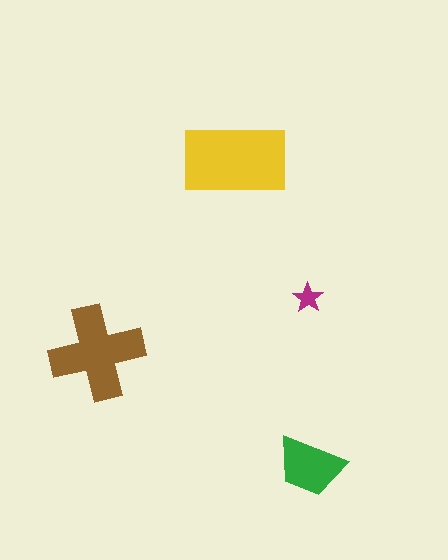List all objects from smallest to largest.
The magenta star, the green trapezoid, the brown cross, the yellow rectangle.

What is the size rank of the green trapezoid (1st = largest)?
3rd.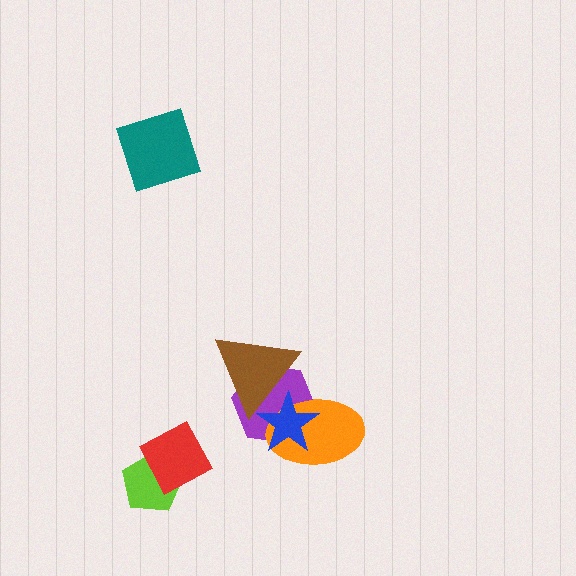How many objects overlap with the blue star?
3 objects overlap with the blue star.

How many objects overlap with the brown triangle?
3 objects overlap with the brown triangle.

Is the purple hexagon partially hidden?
Yes, it is partially covered by another shape.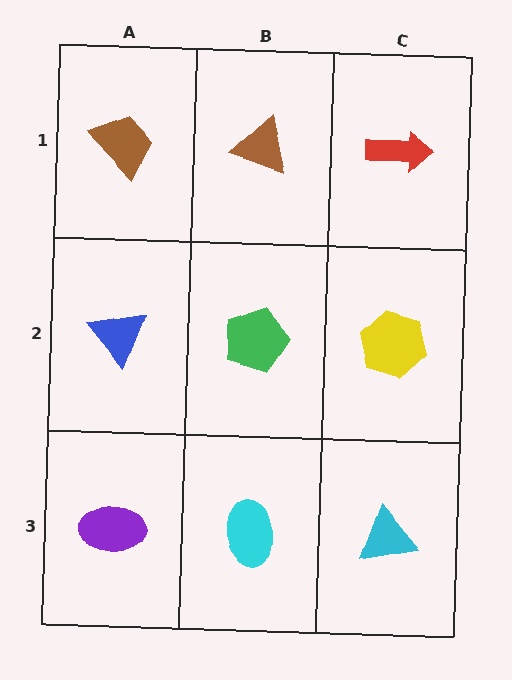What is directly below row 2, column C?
A cyan triangle.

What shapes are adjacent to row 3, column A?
A blue triangle (row 2, column A), a cyan ellipse (row 3, column B).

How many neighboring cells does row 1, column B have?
3.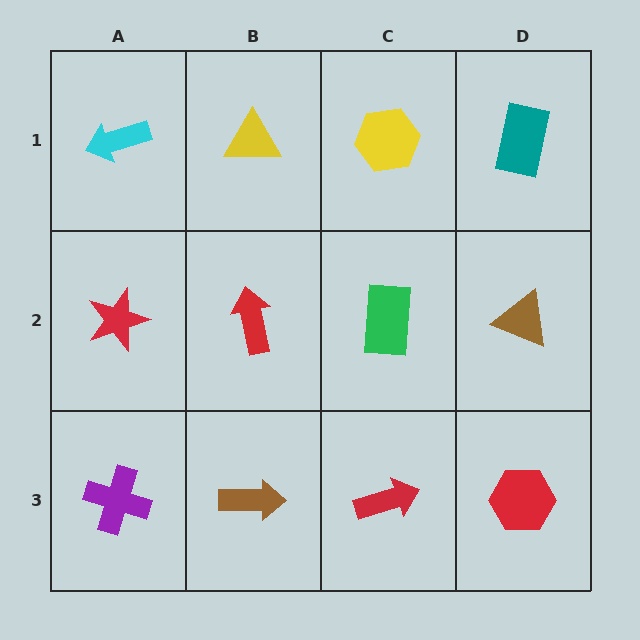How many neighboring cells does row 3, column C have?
3.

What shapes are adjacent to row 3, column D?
A brown triangle (row 2, column D), a red arrow (row 3, column C).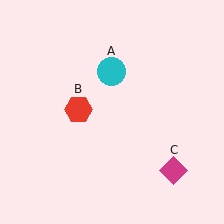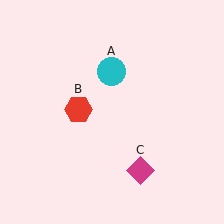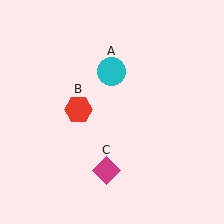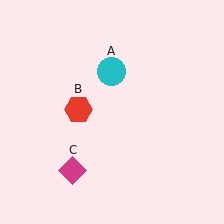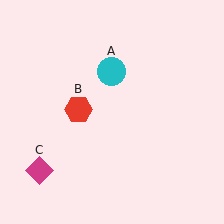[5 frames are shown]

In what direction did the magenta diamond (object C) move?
The magenta diamond (object C) moved left.